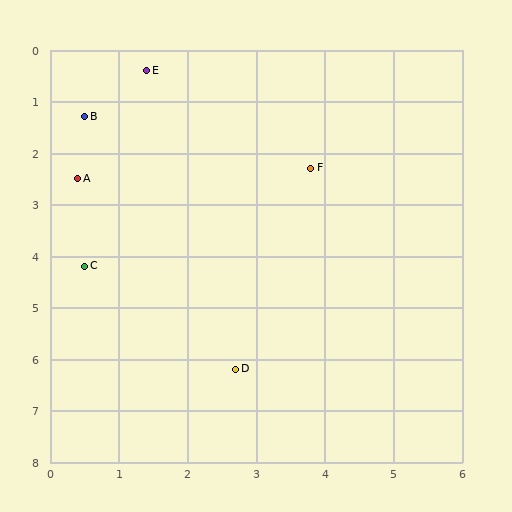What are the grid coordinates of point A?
Point A is at approximately (0.4, 2.5).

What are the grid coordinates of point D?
Point D is at approximately (2.7, 6.2).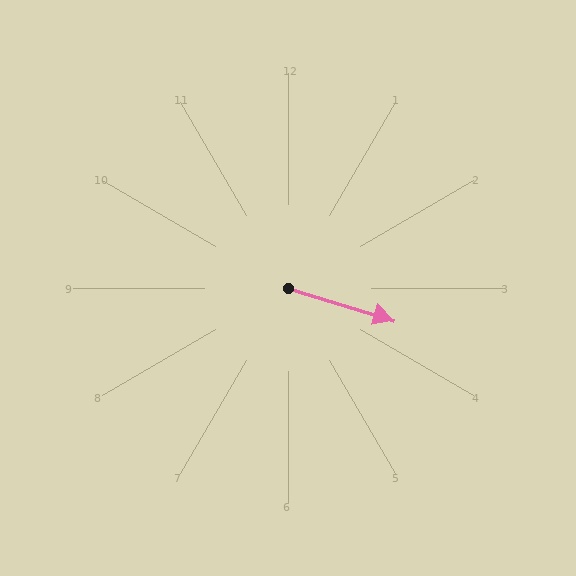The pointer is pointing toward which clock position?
Roughly 4 o'clock.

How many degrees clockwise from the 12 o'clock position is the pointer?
Approximately 107 degrees.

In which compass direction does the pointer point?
East.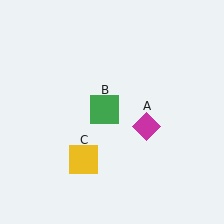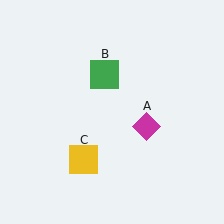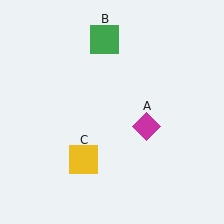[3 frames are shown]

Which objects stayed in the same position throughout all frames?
Magenta diamond (object A) and yellow square (object C) remained stationary.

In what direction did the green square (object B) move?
The green square (object B) moved up.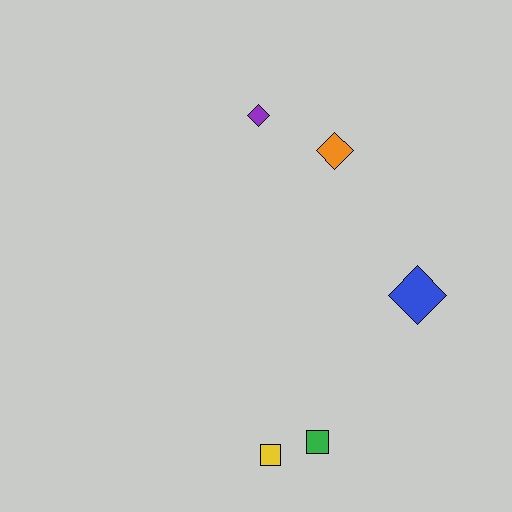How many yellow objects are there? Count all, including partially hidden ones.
There is 1 yellow object.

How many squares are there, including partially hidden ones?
There are 2 squares.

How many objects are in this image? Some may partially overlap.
There are 5 objects.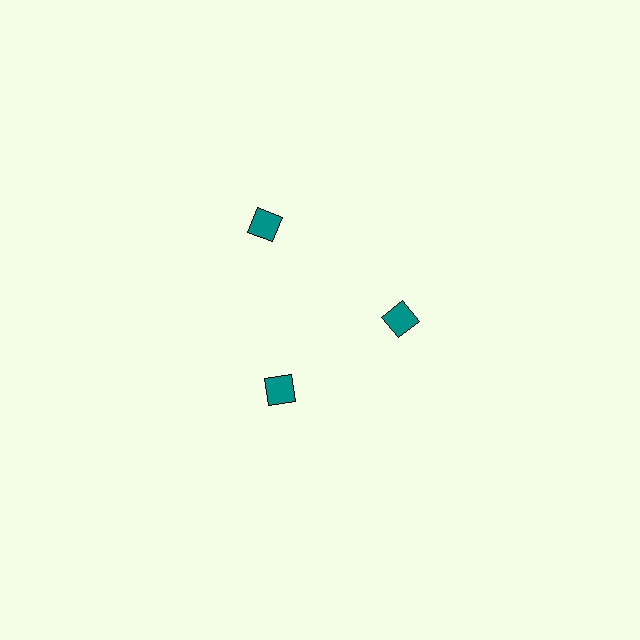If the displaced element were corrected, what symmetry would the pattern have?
It would have 3-fold rotational symmetry — the pattern would map onto itself every 120 degrees.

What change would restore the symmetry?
The symmetry would be restored by moving it inward, back onto the ring so that all 3 squares sit at equal angles and equal distance from the center.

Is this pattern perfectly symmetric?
No. The 3 teal squares are arranged in a ring, but one element near the 11 o'clock position is pushed outward from the center, breaking the 3-fold rotational symmetry.